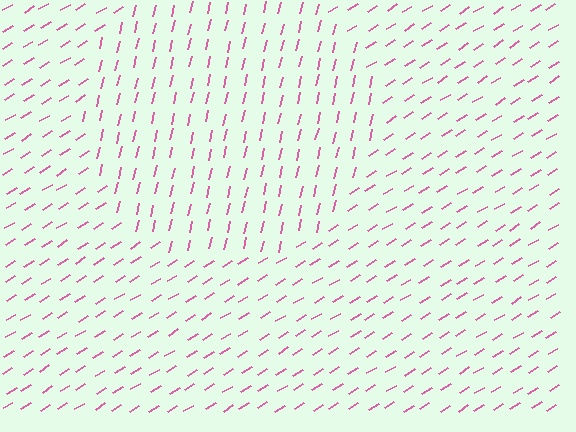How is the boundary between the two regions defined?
The boundary is defined purely by a change in line orientation (approximately 45 degrees difference). All lines are the same color and thickness.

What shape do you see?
I see a circle.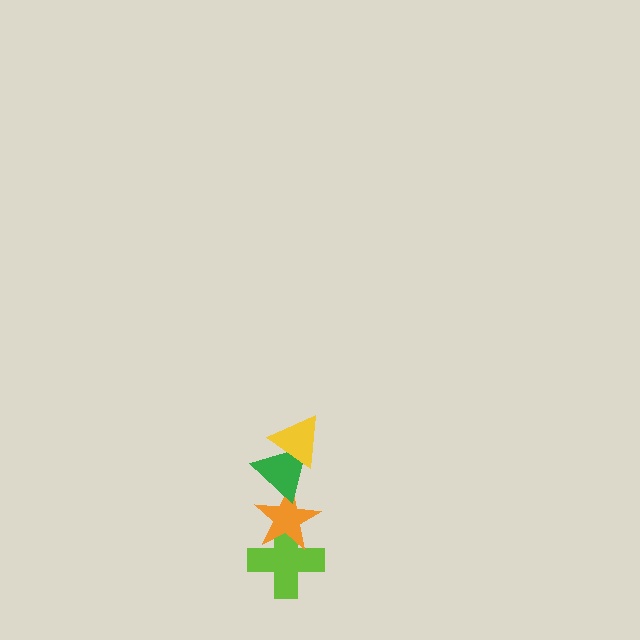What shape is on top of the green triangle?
The yellow triangle is on top of the green triangle.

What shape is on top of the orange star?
The green triangle is on top of the orange star.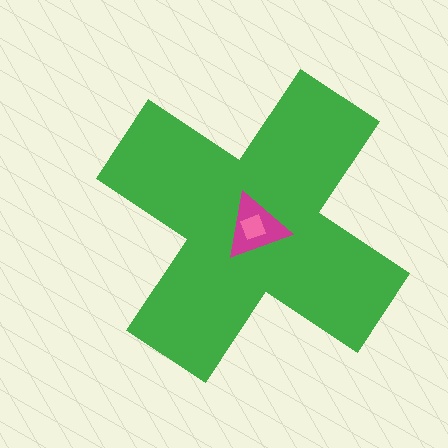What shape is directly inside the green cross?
The magenta triangle.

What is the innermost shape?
The pink diamond.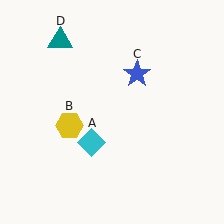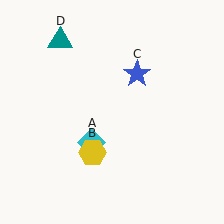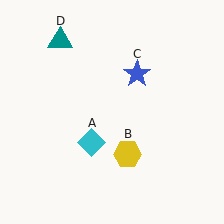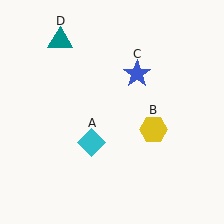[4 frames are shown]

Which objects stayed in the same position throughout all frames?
Cyan diamond (object A) and blue star (object C) and teal triangle (object D) remained stationary.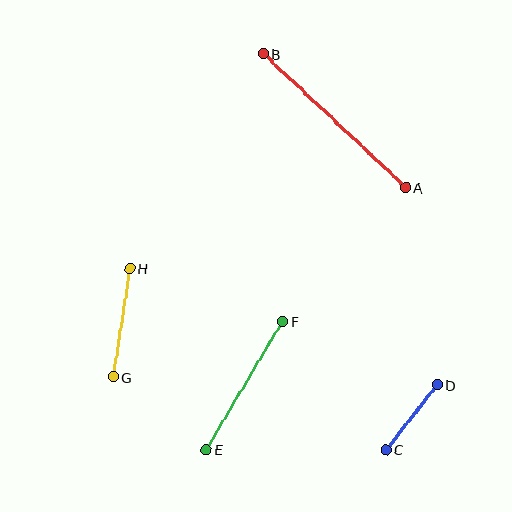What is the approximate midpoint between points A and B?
The midpoint is at approximately (334, 121) pixels.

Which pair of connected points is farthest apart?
Points A and B are farthest apart.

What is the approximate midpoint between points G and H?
The midpoint is at approximately (121, 323) pixels.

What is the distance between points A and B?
The distance is approximately 195 pixels.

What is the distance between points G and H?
The distance is approximately 109 pixels.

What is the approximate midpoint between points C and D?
The midpoint is at approximately (411, 417) pixels.